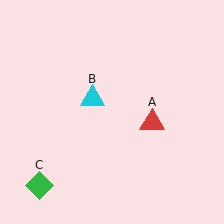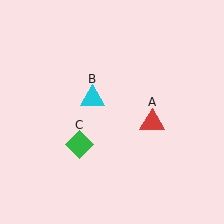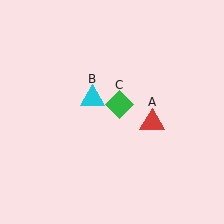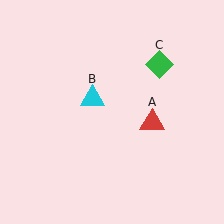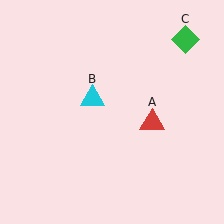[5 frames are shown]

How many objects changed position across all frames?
1 object changed position: green diamond (object C).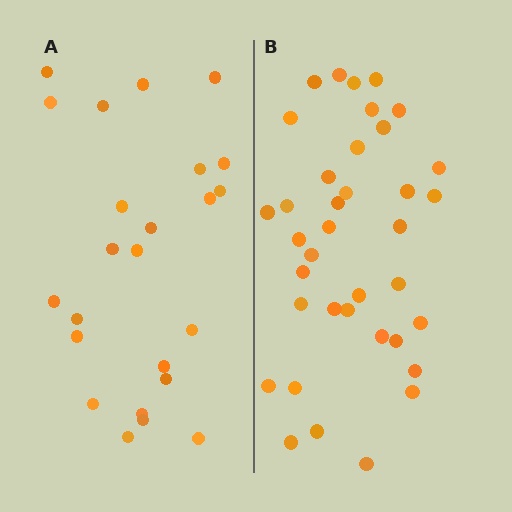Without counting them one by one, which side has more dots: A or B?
Region B (the right region) has more dots.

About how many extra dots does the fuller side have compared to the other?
Region B has approximately 15 more dots than region A.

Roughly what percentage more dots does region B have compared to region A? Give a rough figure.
About 55% more.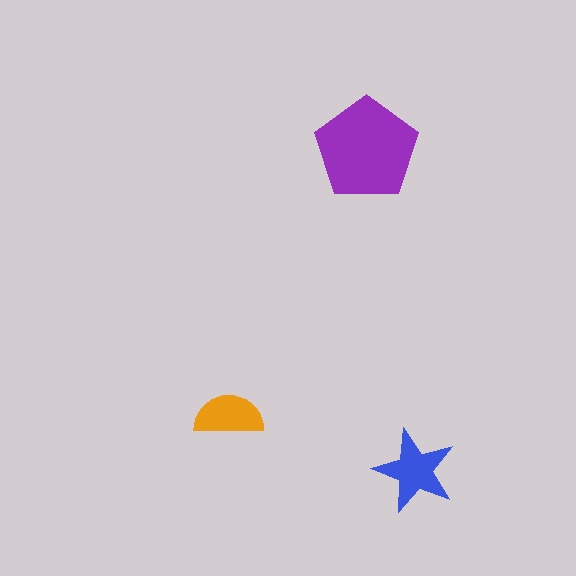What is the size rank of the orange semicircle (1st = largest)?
3rd.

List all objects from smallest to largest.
The orange semicircle, the blue star, the purple pentagon.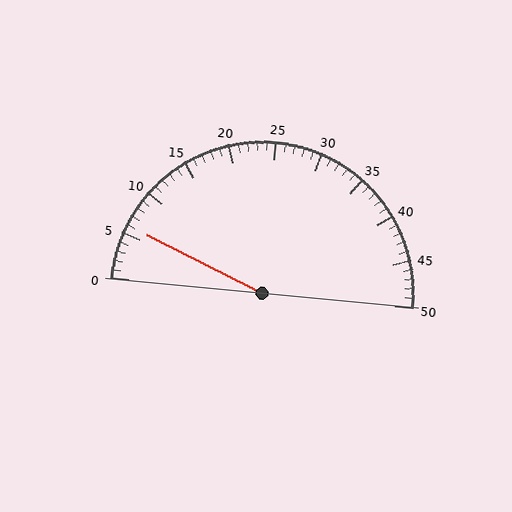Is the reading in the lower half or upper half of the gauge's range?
The reading is in the lower half of the range (0 to 50).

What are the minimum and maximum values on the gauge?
The gauge ranges from 0 to 50.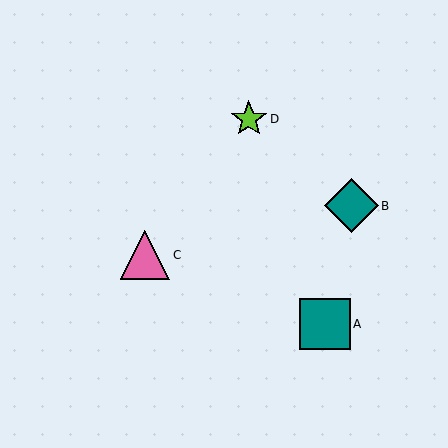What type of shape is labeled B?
Shape B is a teal diamond.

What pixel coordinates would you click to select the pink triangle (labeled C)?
Click at (145, 255) to select the pink triangle C.